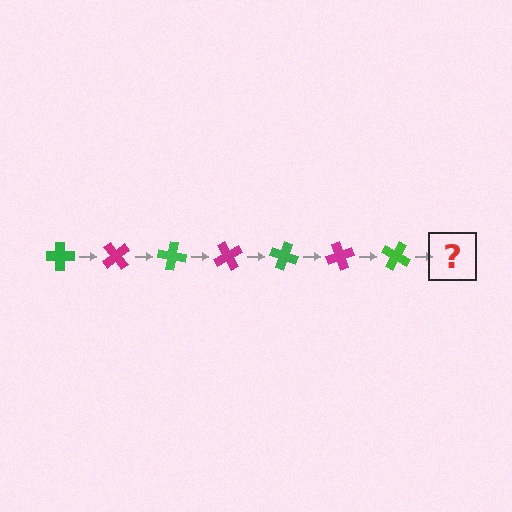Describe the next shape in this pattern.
It should be a magenta cross, rotated 350 degrees from the start.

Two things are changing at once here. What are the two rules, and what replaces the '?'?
The two rules are that it rotates 50 degrees each step and the color cycles through green and magenta. The '?' should be a magenta cross, rotated 350 degrees from the start.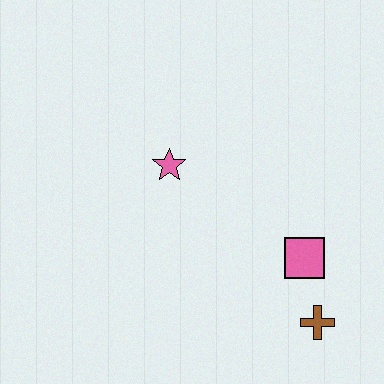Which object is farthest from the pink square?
The pink star is farthest from the pink square.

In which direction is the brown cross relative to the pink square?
The brown cross is below the pink square.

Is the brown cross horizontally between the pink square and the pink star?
No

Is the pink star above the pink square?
Yes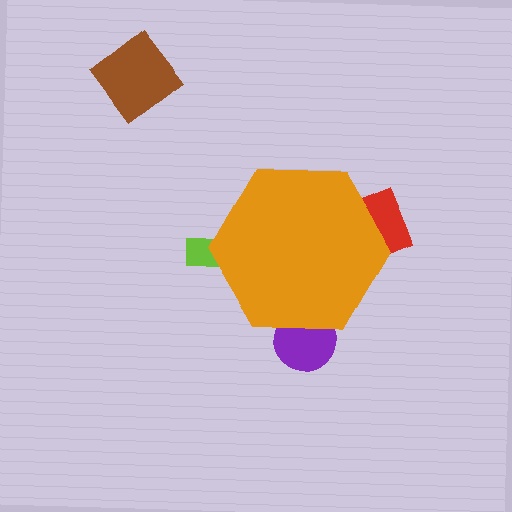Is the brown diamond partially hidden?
No, the brown diamond is fully visible.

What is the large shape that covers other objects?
An orange hexagon.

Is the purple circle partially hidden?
Yes, the purple circle is partially hidden behind the orange hexagon.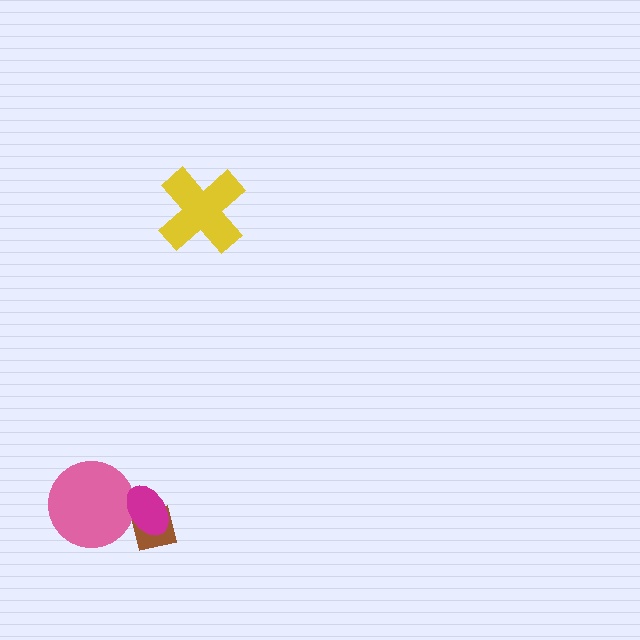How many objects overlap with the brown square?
1 object overlaps with the brown square.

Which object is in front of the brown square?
The magenta ellipse is in front of the brown square.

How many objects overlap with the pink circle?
1 object overlaps with the pink circle.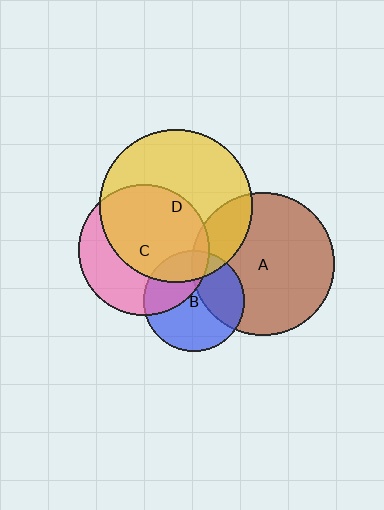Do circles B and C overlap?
Yes.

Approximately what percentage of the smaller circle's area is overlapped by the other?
Approximately 35%.